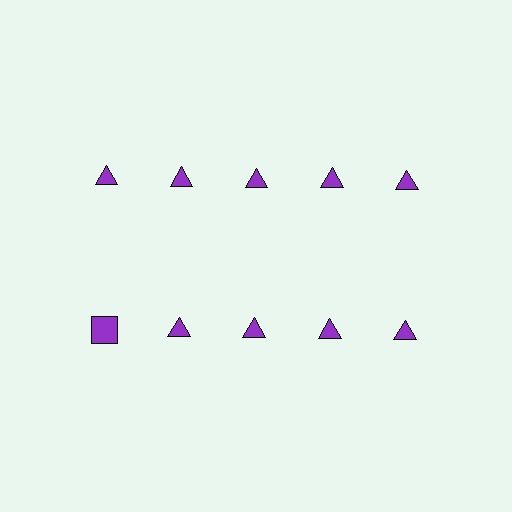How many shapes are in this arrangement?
There are 10 shapes arranged in a grid pattern.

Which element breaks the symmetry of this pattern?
The purple square in the second row, leftmost column breaks the symmetry. All other shapes are purple triangles.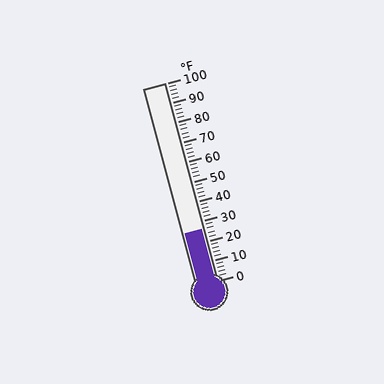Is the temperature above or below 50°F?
The temperature is below 50°F.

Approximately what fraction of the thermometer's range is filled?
The thermometer is filled to approximately 25% of its range.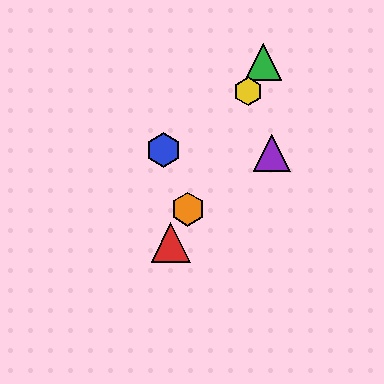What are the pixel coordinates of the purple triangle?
The purple triangle is at (272, 153).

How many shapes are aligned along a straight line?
4 shapes (the red triangle, the green triangle, the yellow hexagon, the orange hexagon) are aligned along a straight line.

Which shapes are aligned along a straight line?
The red triangle, the green triangle, the yellow hexagon, the orange hexagon are aligned along a straight line.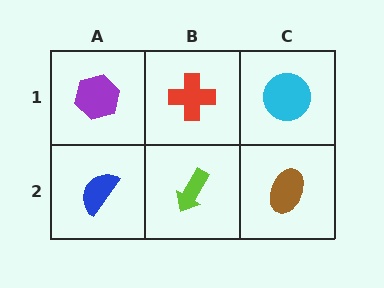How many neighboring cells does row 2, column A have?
2.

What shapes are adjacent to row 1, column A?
A blue semicircle (row 2, column A), a red cross (row 1, column B).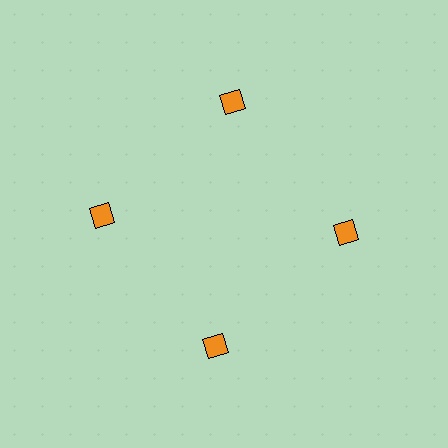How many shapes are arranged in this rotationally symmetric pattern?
There are 4 shapes, arranged in 4 groups of 1.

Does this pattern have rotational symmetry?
Yes, this pattern has 4-fold rotational symmetry. It looks the same after rotating 90 degrees around the center.